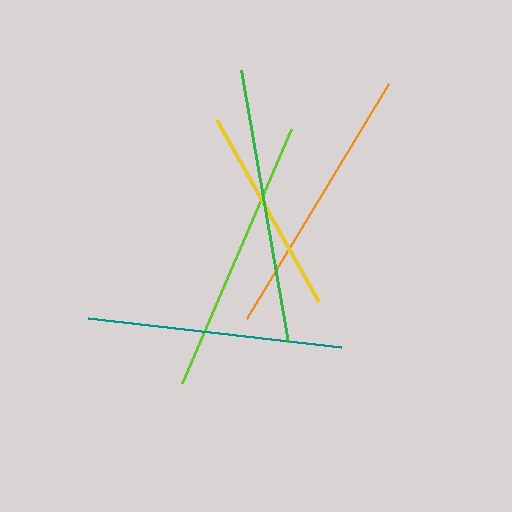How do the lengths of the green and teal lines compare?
The green and teal lines are approximately the same length.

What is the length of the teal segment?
The teal segment is approximately 254 pixels long.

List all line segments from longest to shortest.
From longest to shortest: lime, green, orange, teal, yellow.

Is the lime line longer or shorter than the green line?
The lime line is longer than the green line.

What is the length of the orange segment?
The orange segment is approximately 275 pixels long.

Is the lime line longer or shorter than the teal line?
The lime line is longer than the teal line.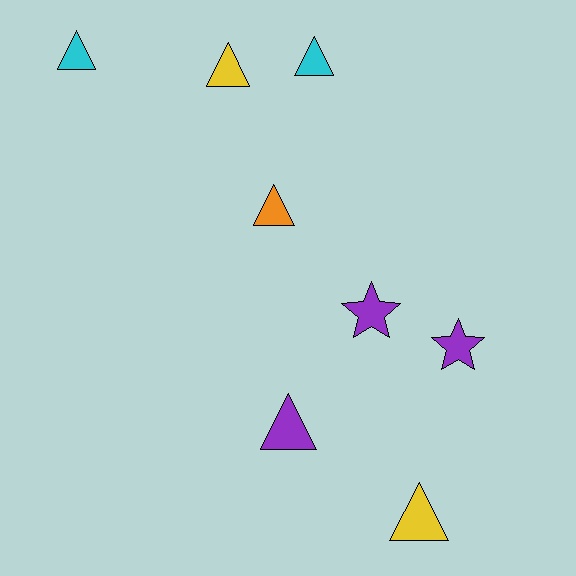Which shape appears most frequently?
Triangle, with 6 objects.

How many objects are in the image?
There are 8 objects.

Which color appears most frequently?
Purple, with 3 objects.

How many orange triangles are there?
There is 1 orange triangle.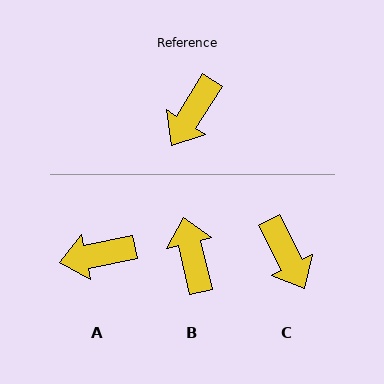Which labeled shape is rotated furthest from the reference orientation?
B, about 134 degrees away.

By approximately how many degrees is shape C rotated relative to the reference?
Approximately 60 degrees counter-clockwise.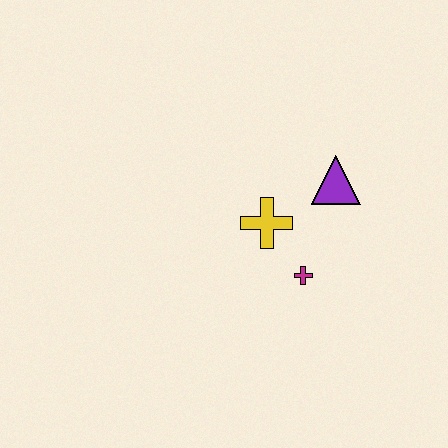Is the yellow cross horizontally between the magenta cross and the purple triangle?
No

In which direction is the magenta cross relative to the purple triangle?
The magenta cross is below the purple triangle.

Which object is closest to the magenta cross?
The yellow cross is closest to the magenta cross.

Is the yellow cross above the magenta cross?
Yes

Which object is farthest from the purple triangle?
The magenta cross is farthest from the purple triangle.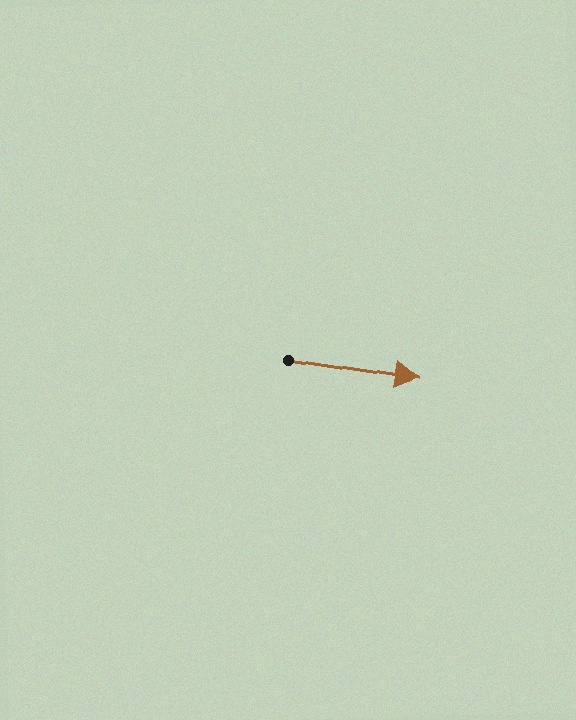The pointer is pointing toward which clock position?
Roughly 3 o'clock.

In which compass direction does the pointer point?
East.